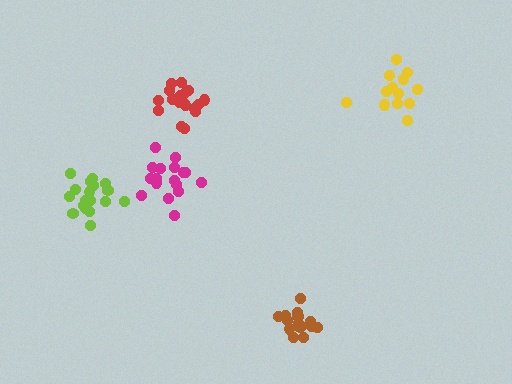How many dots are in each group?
Group 1: 19 dots, Group 2: 16 dots, Group 3: 13 dots, Group 4: 17 dots, Group 5: 18 dots (83 total).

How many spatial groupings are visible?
There are 5 spatial groupings.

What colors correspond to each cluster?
The clusters are colored: lime, brown, yellow, magenta, red.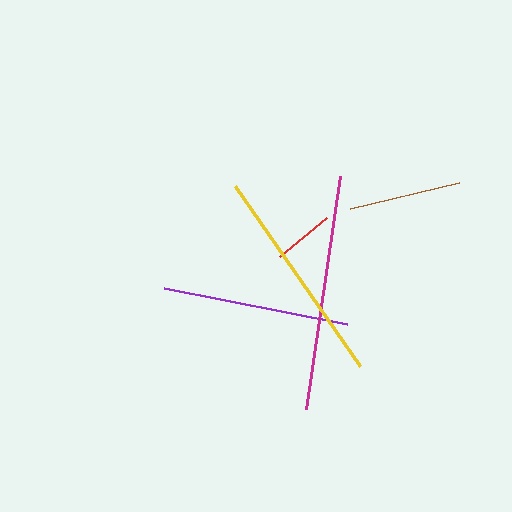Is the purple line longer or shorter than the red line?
The purple line is longer than the red line.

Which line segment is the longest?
The magenta line is the longest at approximately 235 pixels.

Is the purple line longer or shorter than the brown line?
The purple line is longer than the brown line.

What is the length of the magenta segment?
The magenta segment is approximately 235 pixels long.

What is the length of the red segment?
The red segment is approximately 62 pixels long.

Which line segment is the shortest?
The red line is the shortest at approximately 62 pixels.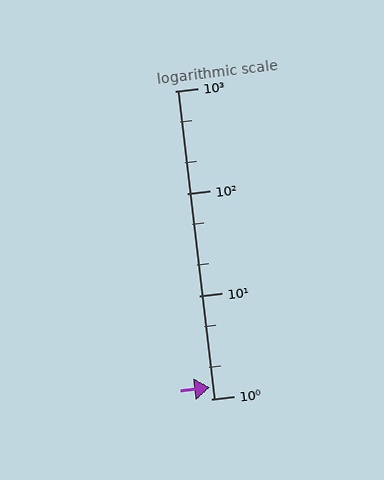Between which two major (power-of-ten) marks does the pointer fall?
The pointer is between 1 and 10.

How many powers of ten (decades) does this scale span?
The scale spans 3 decades, from 1 to 1000.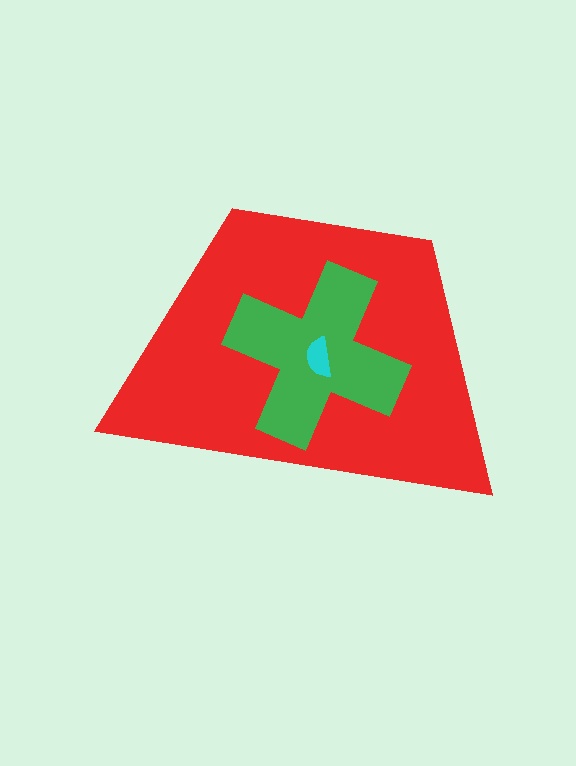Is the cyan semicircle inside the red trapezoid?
Yes.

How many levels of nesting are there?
3.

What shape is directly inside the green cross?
The cyan semicircle.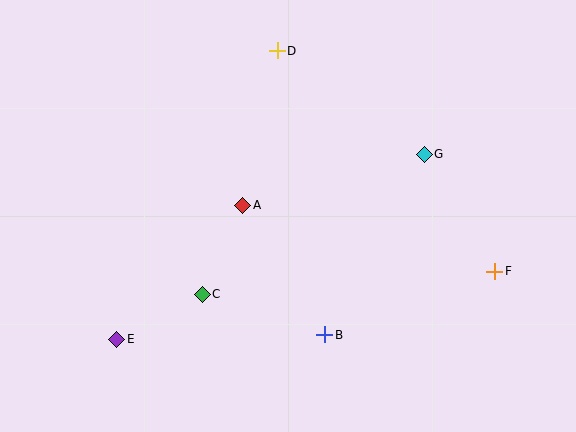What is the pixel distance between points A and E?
The distance between A and E is 184 pixels.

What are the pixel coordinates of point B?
Point B is at (325, 335).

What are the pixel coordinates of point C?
Point C is at (202, 294).